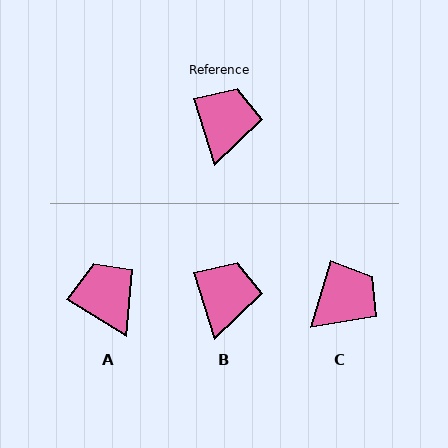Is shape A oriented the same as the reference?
No, it is off by about 41 degrees.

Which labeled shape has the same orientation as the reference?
B.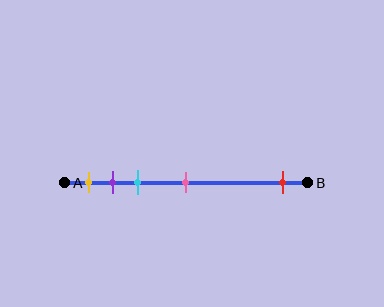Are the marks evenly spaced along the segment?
No, the marks are not evenly spaced.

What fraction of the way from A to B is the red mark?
The red mark is approximately 90% (0.9) of the way from A to B.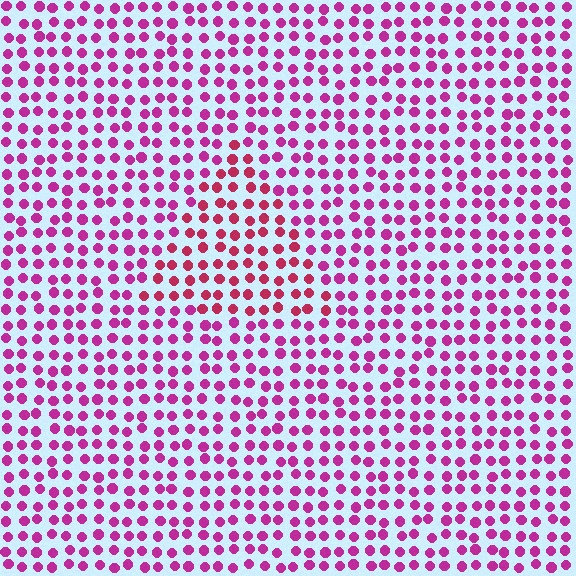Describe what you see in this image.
The image is filled with small magenta elements in a uniform arrangement. A triangle-shaped region is visible where the elements are tinted to a slightly different hue, forming a subtle color boundary.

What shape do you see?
I see a triangle.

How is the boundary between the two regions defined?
The boundary is defined purely by a slight shift in hue (about 27 degrees). Spacing, size, and orientation are identical on both sides.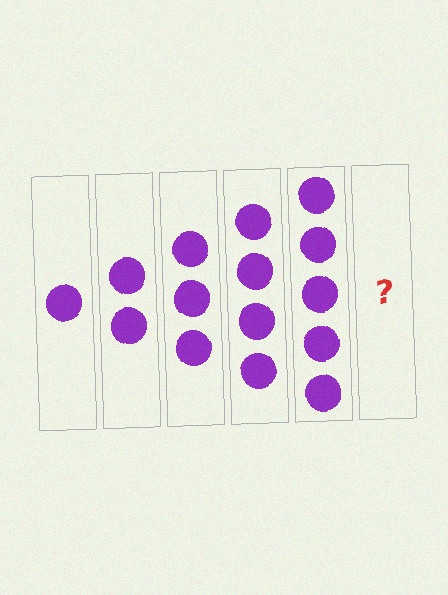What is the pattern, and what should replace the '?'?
The pattern is that each step adds one more circle. The '?' should be 6 circles.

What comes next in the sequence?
The next element should be 6 circles.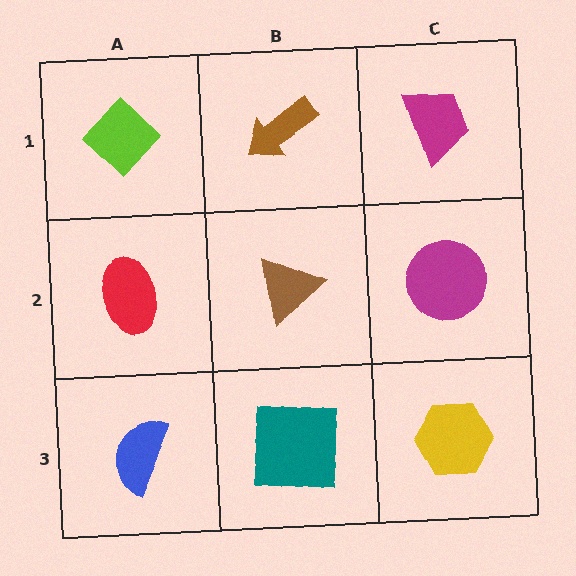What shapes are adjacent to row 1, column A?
A red ellipse (row 2, column A), a brown arrow (row 1, column B).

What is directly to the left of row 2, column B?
A red ellipse.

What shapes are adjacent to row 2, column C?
A magenta trapezoid (row 1, column C), a yellow hexagon (row 3, column C), a brown triangle (row 2, column B).